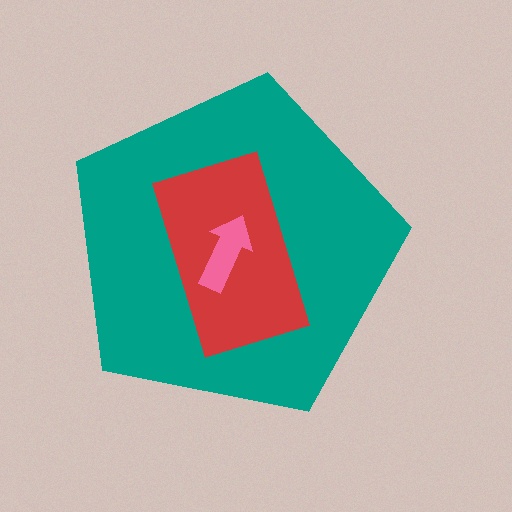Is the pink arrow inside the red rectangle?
Yes.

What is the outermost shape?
The teal pentagon.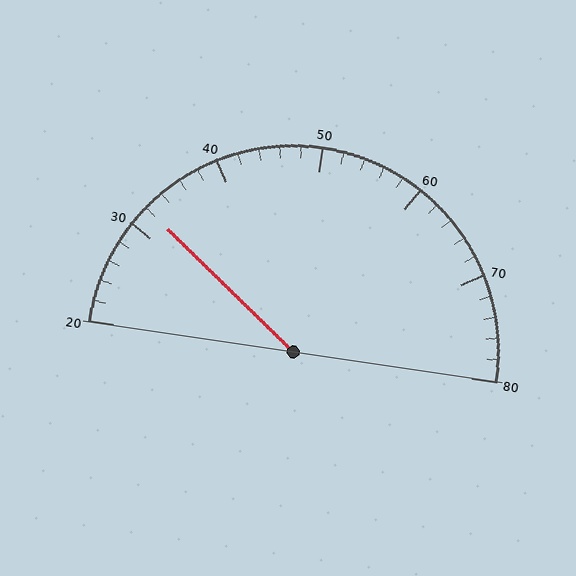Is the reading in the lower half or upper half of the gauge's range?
The reading is in the lower half of the range (20 to 80).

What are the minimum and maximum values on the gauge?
The gauge ranges from 20 to 80.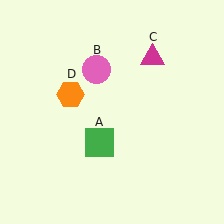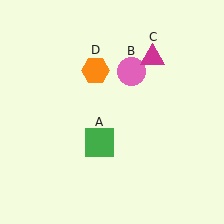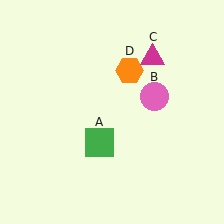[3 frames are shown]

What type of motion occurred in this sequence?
The pink circle (object B), orange hexagon (object D) rotated clockwise around the center of the scene.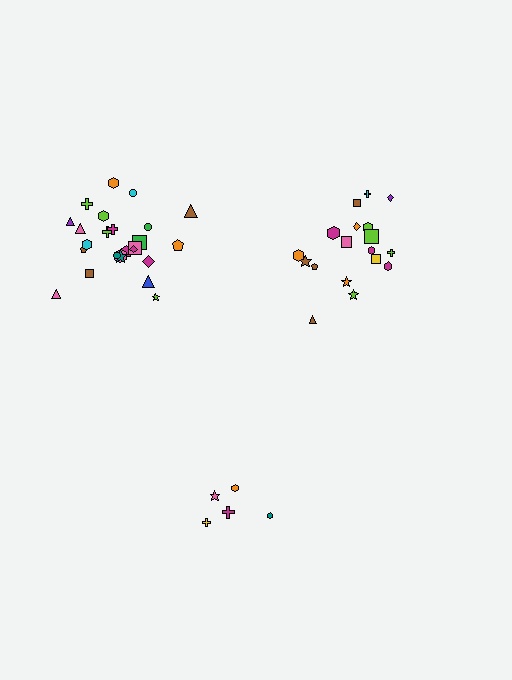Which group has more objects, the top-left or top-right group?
The top-left group.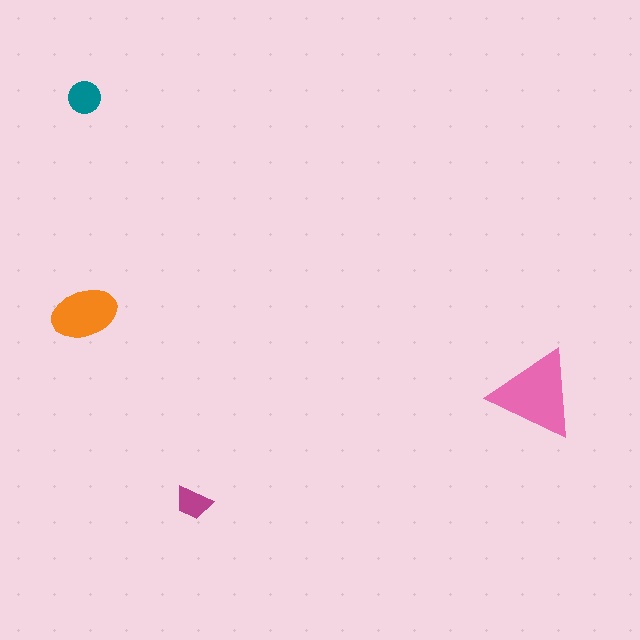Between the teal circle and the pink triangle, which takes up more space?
The pink triangle.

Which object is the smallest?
The magenta trapezoid.